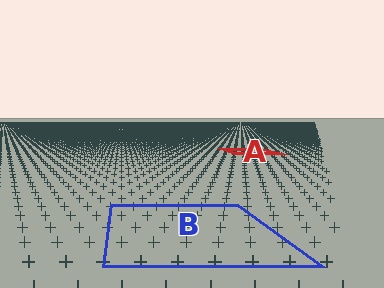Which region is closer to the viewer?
Region B is closer. The texture elements there are larger and more spread out.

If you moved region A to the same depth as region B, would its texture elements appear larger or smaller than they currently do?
They would appear larger. At a closer depth, the same texture elements are projected at a bigger on-screen size.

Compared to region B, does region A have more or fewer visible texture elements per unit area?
Region A has more texture elements per unit area — they are packed more densely because it is farther away.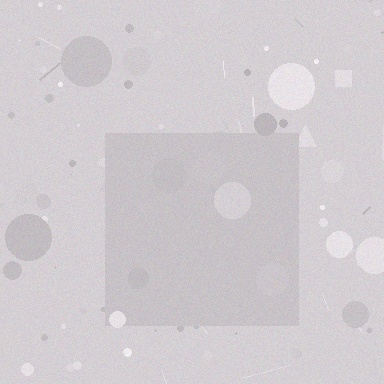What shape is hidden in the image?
A square is hidden in the image.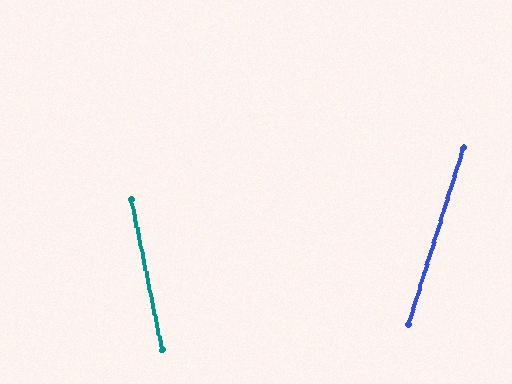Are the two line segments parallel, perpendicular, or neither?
Neither parallel nor perpendicular — they differ by about 29°.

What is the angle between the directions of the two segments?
Approximately 29 degrees.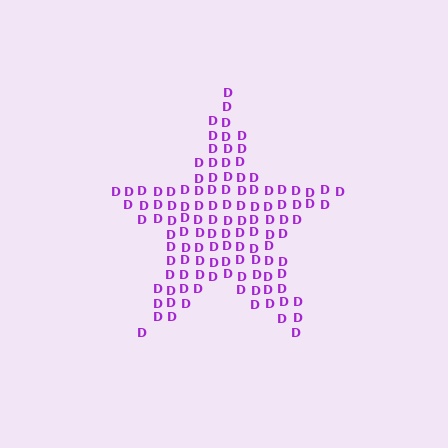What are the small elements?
The small elements are letter D's.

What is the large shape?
The large shape is a star.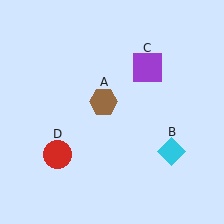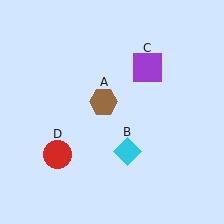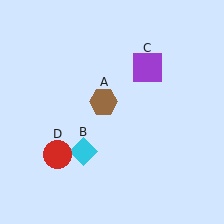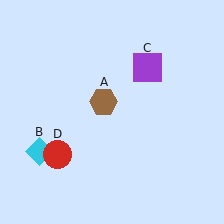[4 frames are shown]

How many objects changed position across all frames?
1 object changed position: cyan diamond (object B).